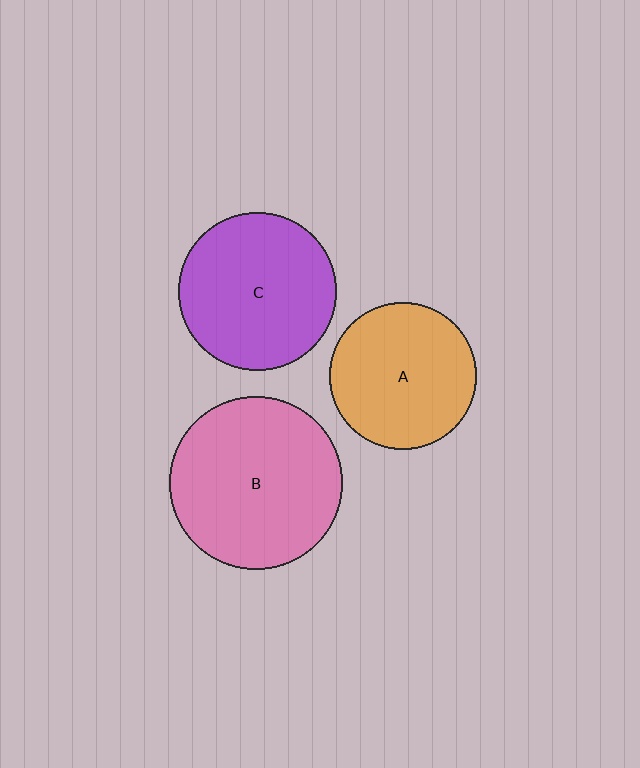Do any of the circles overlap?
No, none of the circles overlap.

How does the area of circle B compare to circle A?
Approximately 1.4 times.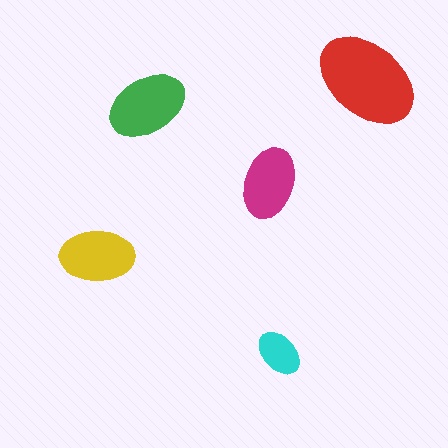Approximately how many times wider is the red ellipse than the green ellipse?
About 1.5 times wider.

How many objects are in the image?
There are 5 objects in the image.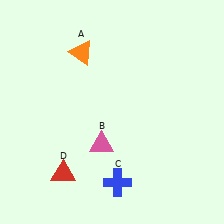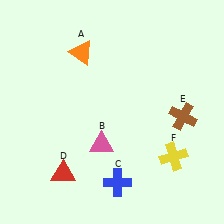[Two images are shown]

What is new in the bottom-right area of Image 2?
A yellow cross (F) was added in the bottom-right area of Image 2.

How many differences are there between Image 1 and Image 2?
There are 2 differences between the two images.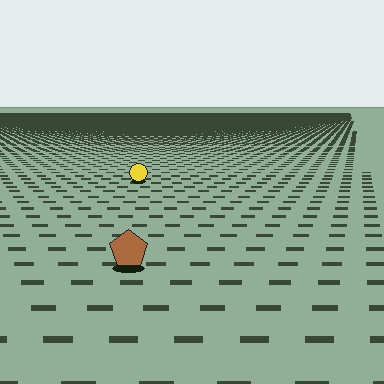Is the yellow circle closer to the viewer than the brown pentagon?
No. The brown pentagon is closer — you can tell from the texture gradient: the ground texture is coarser near it.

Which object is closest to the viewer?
The brown pentagon is closest. The texture marks near it are larger and more spread out.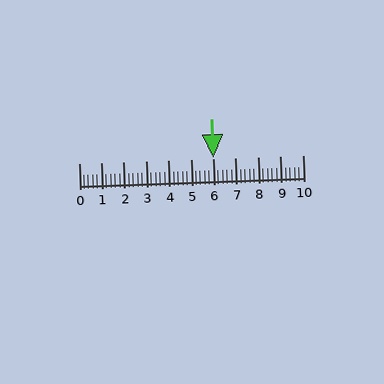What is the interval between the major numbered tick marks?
The major tick marks are spaced 1 units apart.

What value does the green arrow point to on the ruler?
The green arrow points to approximately 6.0.